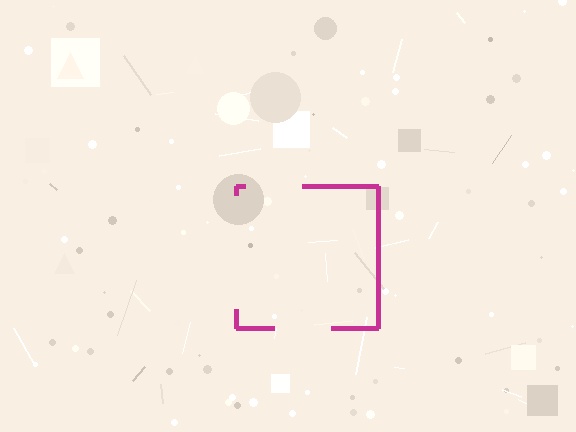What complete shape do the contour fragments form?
The contour fragments form a square.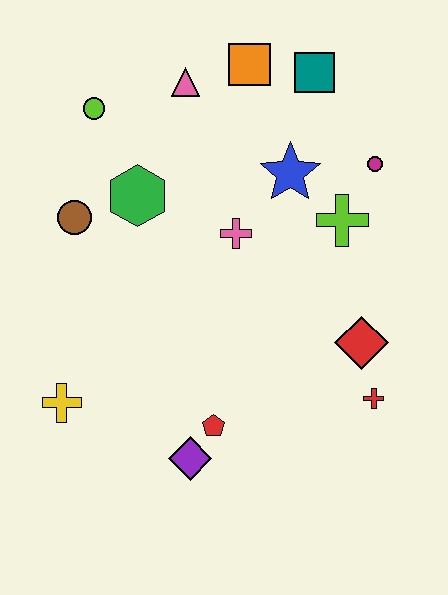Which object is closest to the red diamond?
The red cross is closest to the red diamond.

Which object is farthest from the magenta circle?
The yellow cross is farthest from the magenta circle.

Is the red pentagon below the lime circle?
Yes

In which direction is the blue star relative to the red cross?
The blue star is above the red cross.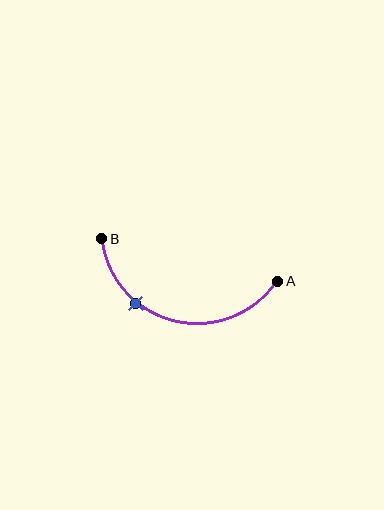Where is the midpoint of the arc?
The arc midpoint is the point on the curve farthest from the straight line joining A and B. It sits below that line.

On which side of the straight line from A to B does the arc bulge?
The arc bulges below the straight line connecting A and B.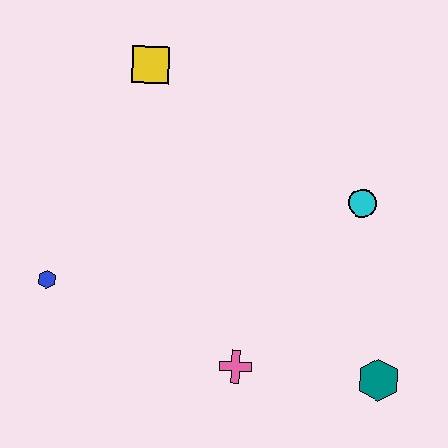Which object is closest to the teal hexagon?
The pink cross is closest to the teal hexagon.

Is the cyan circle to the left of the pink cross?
No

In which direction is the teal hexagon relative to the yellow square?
The teal hexagon is below the yellow square.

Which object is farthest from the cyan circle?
The blue hexagon is farthest from the cyan circle.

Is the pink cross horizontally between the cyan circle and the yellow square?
Yes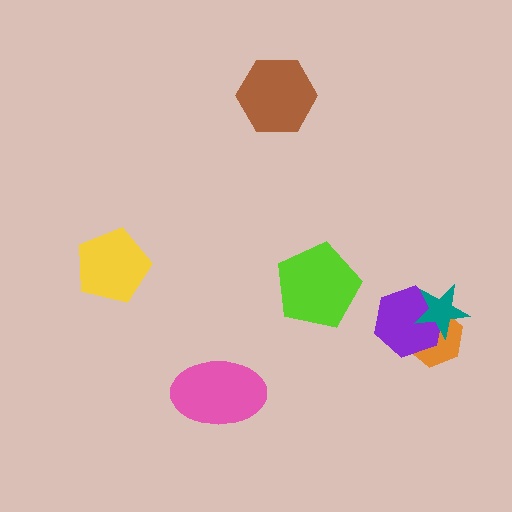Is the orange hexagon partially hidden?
Yes, it is partially covered by another shape.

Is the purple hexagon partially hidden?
Yes, it is partially covered by another shape.